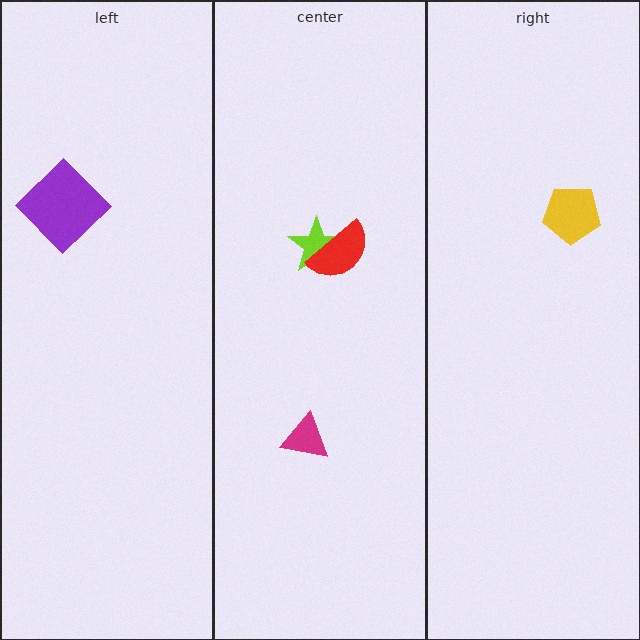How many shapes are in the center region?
3.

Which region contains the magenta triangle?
The center region.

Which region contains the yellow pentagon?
The right region.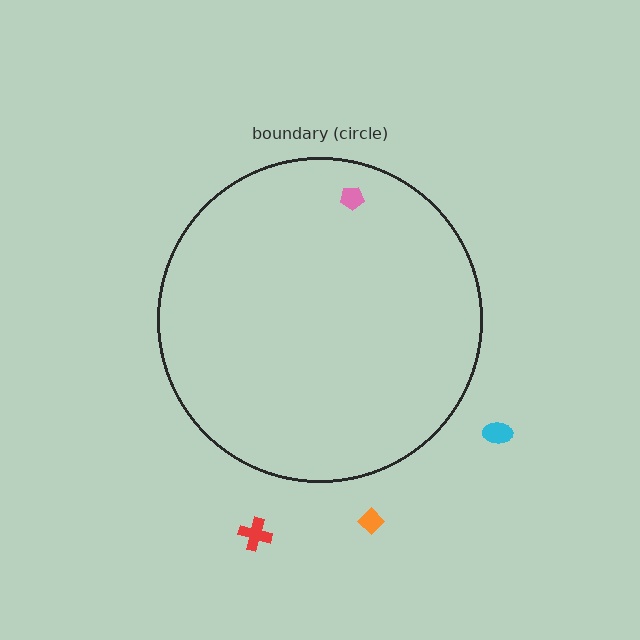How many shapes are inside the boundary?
1 inside, 3 outside.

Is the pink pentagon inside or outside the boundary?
Inside.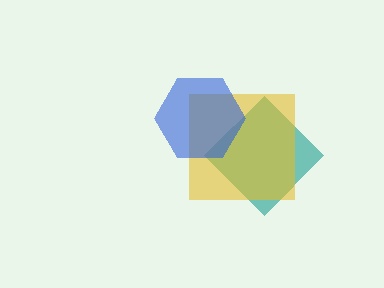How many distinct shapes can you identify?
There are 3 distinct shapes: a teal diamond, a yellow square, a blue hexagon.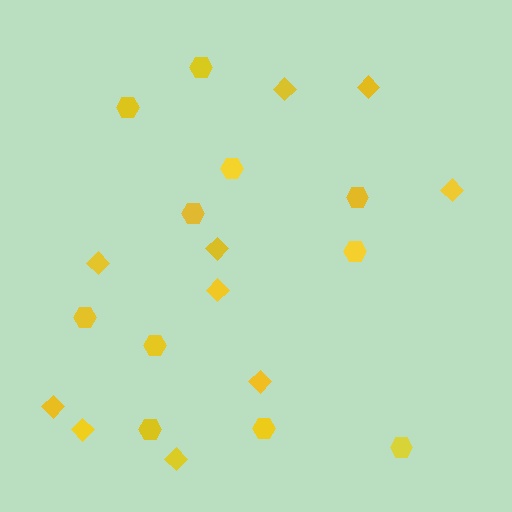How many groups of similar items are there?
There are 2 groups: one group of hexagons (11) and one group of diamonds (10).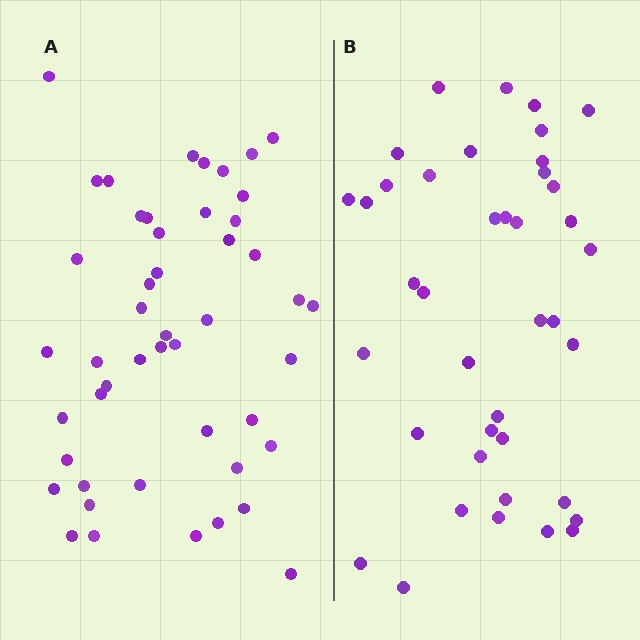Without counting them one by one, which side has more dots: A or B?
Region A (the left region) has more dots.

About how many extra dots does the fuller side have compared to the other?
Region A has roughly 8 or so more dots than region B.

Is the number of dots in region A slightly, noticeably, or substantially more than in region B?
Region A has only slightly more — the two regions are fairly close. The ratio is roughly 1.2 to 1.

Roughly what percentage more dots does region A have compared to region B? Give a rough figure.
About 20% more.